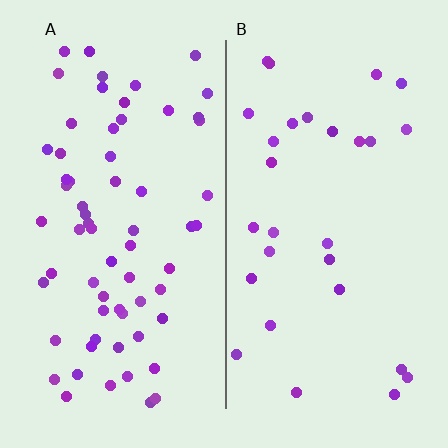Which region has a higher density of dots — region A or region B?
A (the left).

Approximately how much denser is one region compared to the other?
Approximately 2.3× — region A over region B.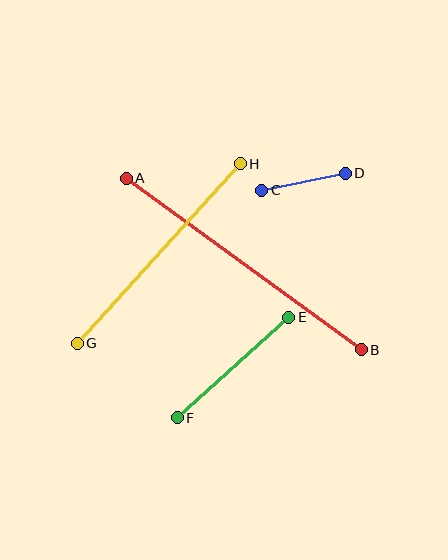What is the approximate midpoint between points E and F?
The midpoint is at approximately (233, 367) pixels.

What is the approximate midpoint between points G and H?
The midpoint is at approximately (159, 253) pixels.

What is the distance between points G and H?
The distance is approximately 242 pixels.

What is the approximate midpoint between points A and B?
The midpoint is at approximately (244, 264) pixels.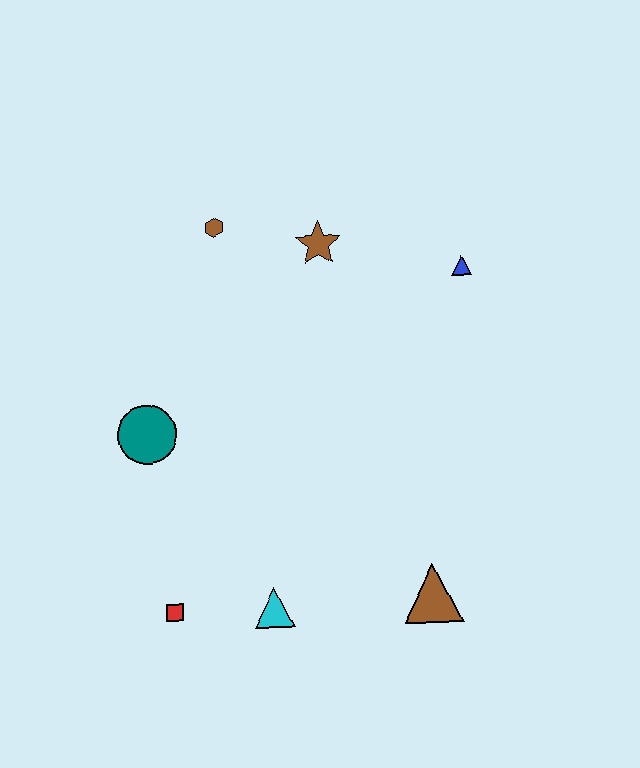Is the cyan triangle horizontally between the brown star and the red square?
Yes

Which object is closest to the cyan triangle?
The red square is closest to the cyan triangle.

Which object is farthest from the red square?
The blue triangle is farthest from the red square.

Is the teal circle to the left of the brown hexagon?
Yes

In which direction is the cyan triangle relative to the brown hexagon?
The cyan triangle is below the brown hexagon.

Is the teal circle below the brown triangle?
No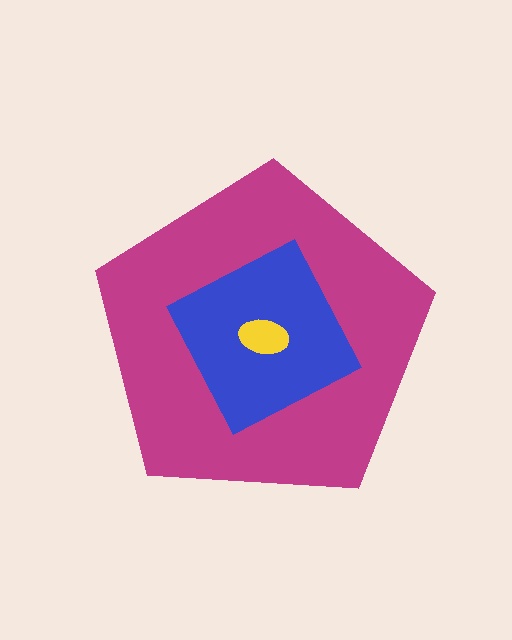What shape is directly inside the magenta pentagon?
The blue diamond.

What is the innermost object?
The yellow ellipse.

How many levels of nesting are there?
3.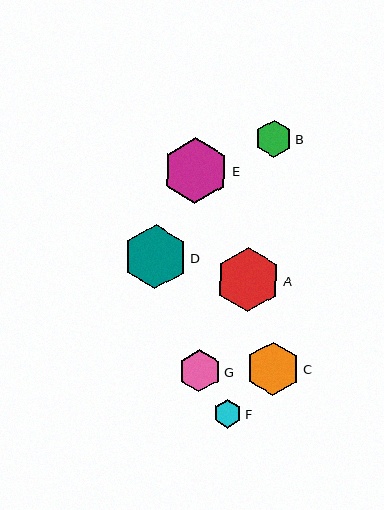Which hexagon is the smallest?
Hexagon F is the smallest with a size of approximately 28 pixels.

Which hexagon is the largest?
Hexagon E is the largest with a size of approximately 66 pixels.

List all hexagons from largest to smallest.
From largest to smallest: E, D, A, C, G, B, F.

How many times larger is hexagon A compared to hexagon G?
Hexagon A is approximately 1.5 times the size of hexagon G.